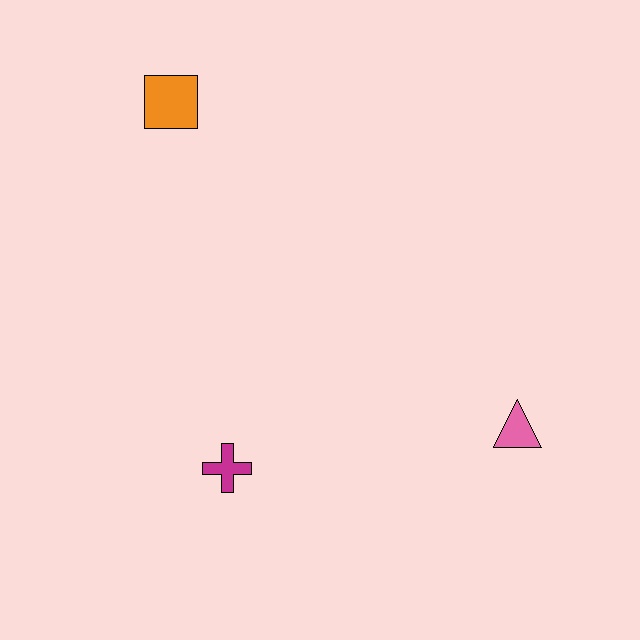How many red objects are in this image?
There are no red objects.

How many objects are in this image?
There are 3 objects.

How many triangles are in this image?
There is 1 triangle.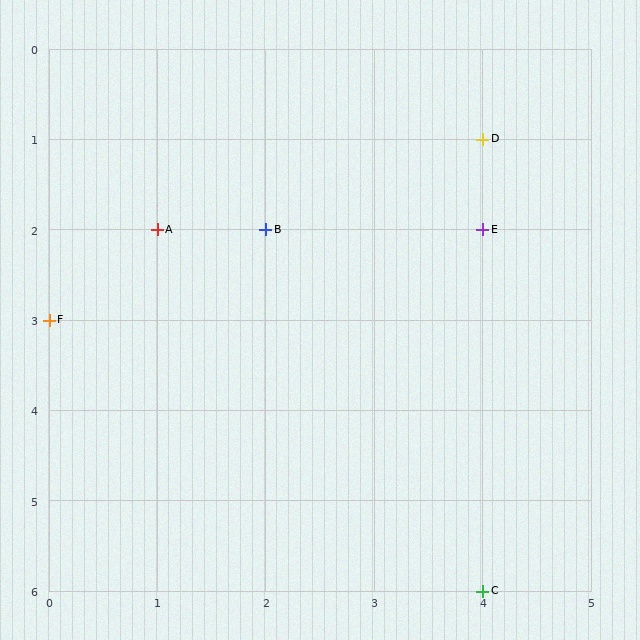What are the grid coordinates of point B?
Point B is at grid coordinates (2, 2).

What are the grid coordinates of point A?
Point A is at grid coordinates (1, 2).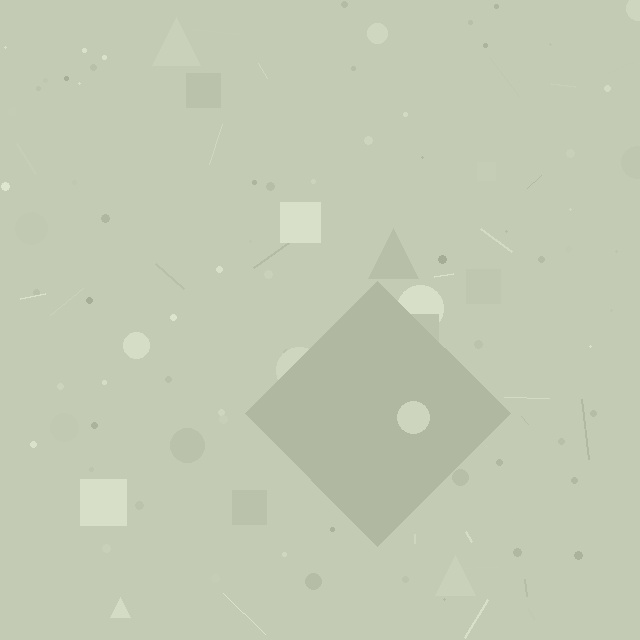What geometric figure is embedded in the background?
A diamond is embedded in the background.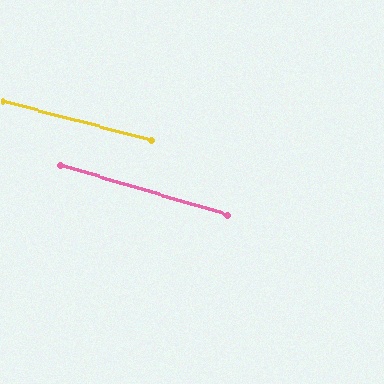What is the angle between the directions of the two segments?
Approximately 2 degrees.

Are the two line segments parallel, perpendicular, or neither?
Parallel — their directions differ by only 1.7°.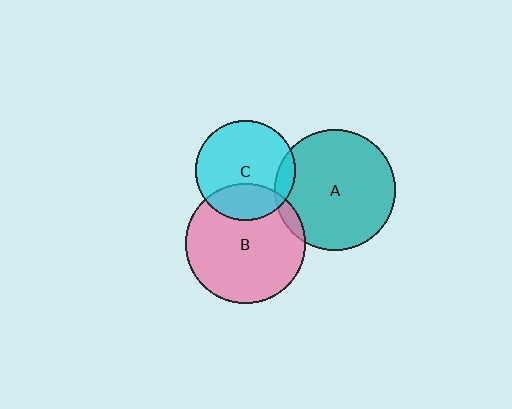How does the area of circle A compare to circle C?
Approximately 1.5 times.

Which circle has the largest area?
Circle A (teal).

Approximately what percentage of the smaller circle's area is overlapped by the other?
Approximately 10%.